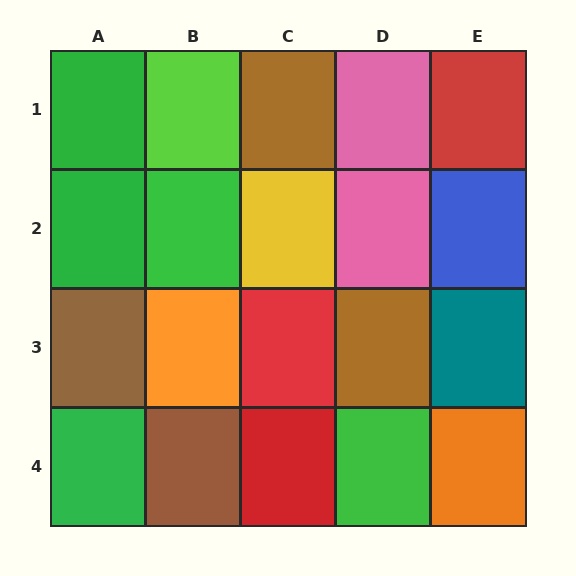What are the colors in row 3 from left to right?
Brown, orange, red, brown, teal.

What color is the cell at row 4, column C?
Red.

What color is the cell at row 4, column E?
Orange.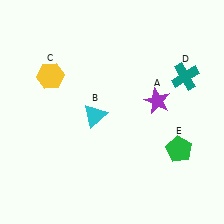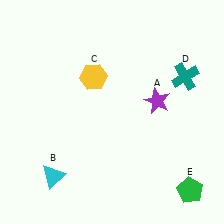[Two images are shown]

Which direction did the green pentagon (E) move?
The green pentagon (E) moved down.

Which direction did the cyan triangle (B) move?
The cyan triangle (B) moved down.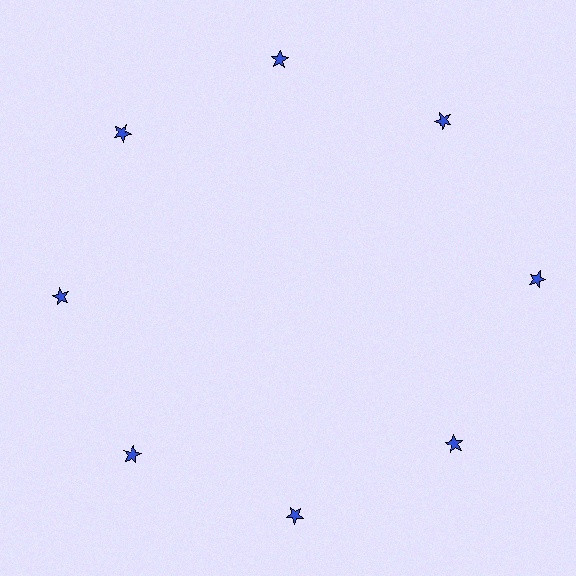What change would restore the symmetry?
The symmetry would be restored by moving it inward, back onto the ring so that all 8 stars sit at equal angles and equal distance from the center.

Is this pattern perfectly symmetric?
No. The 8 blue stars are arranged in a ring, but one element near the 3 o'clock position is pushed outward from the center, breaking the 8-fold rotational symmetry.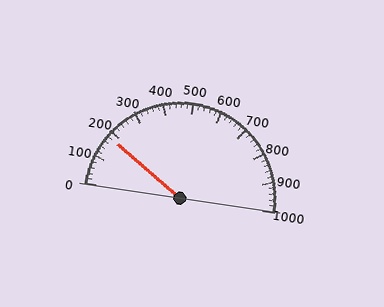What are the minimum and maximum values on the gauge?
The gauge ranges from 0 to 1000.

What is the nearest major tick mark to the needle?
The nearest major tick mark is 200.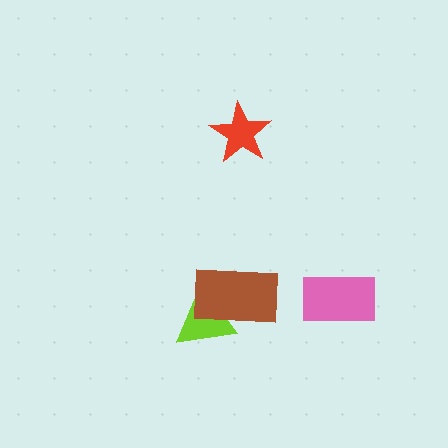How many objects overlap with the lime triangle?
1 object overlaps with the lime triangle.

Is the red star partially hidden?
No, no other shape covers it.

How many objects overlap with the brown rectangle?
1 object overlaps with the brown rectangle.